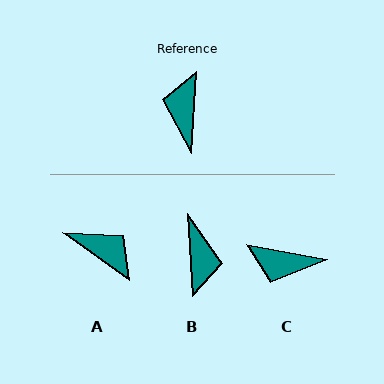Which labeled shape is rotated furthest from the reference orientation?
B, about 173 degrees away.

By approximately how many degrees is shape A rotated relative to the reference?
Approximately 122 degrees clockwise.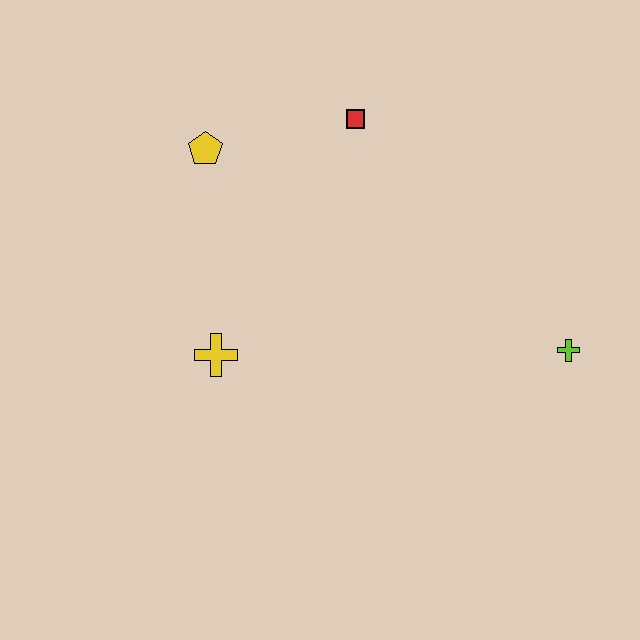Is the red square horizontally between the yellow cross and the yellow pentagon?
No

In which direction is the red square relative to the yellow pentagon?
The red square is to the right of the yellow pentagon.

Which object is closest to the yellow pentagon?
The red square is closest to the yellow pentagon.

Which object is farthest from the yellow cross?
The lime cross is farthest from the yellow cross.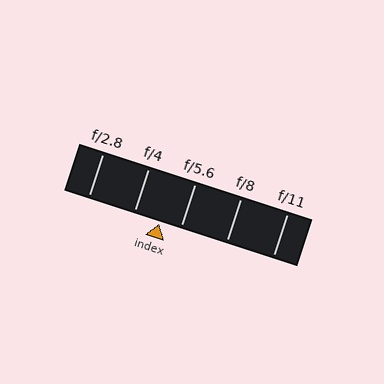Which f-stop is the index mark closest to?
The index mark is closest to f/5.6.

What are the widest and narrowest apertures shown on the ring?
The widest aperture shown is f/2.8 and the narrowest is f/11.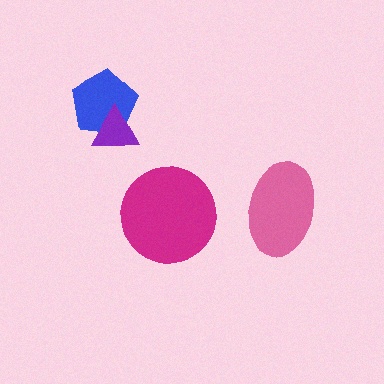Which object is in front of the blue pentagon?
The purple triangle is in front of the blue pentagon.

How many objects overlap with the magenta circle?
0 objects overlap with the magenta circle.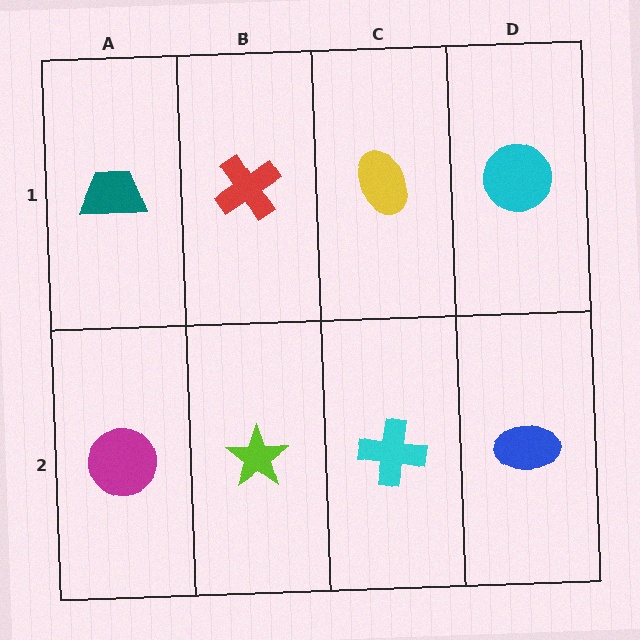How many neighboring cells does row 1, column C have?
3.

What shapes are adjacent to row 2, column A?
A teal trapezoid (row 1, column A), a lime star (row 2, column B).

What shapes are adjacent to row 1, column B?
A lime star (row 2, column B), a teal trapezoid (row 1, column A), a yellow ellipse (row 1, column C).